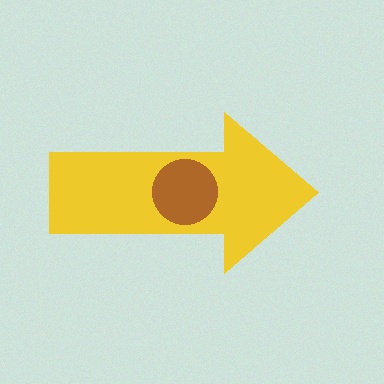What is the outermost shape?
The yellow arrow.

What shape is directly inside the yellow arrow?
The brown circle.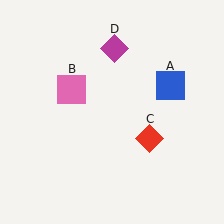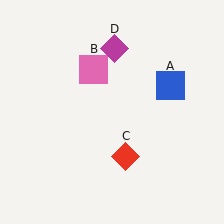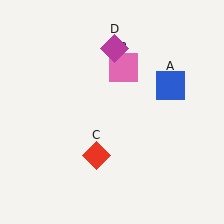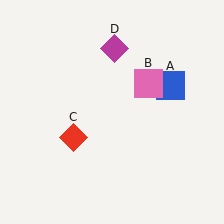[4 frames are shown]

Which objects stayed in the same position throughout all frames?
Blue square (object A) and magenta diamond (object D) remained stationary.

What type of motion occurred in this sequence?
The pink square (object B), red diamond (object C) rotated clockwise around the center of the scene.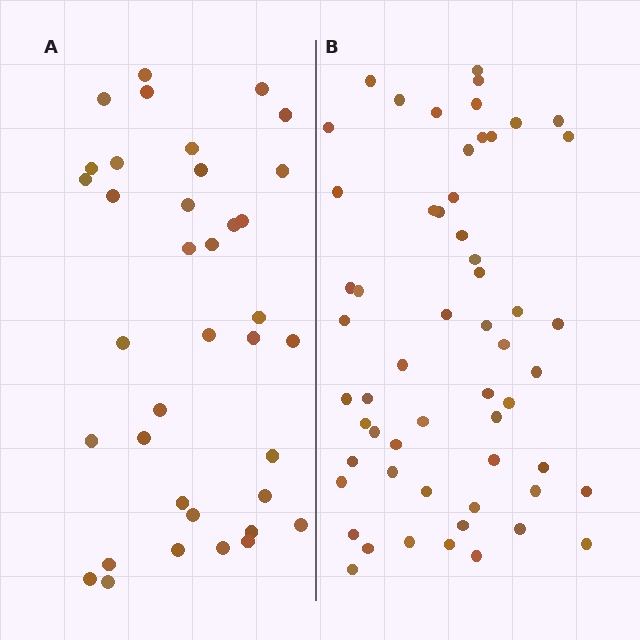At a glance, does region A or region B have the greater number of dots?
Region B (the right region) has more dots.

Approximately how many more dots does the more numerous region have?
Region B has approximately 20 more dots than region A.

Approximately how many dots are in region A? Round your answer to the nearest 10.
About 40 dots. (The exact count is 37, which rounds to 40.)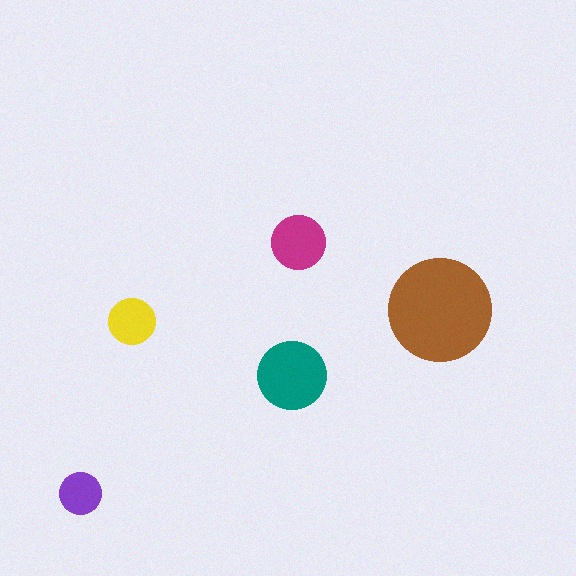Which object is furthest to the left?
The purple circle is leftmost.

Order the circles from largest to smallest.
the brown one, the teal one, the magenta one, the yellow one, the purple one.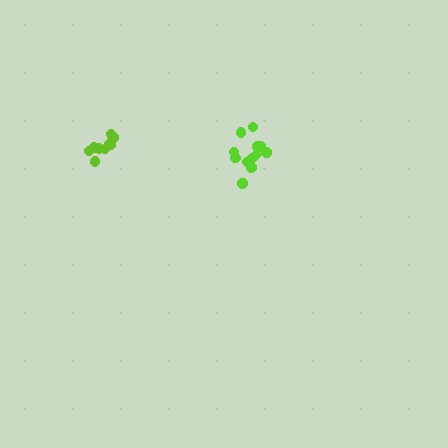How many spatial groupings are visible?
There are 2 spatial groupings.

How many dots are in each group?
Group 1: 12 dots, Group 2: 10 dots (22 total).